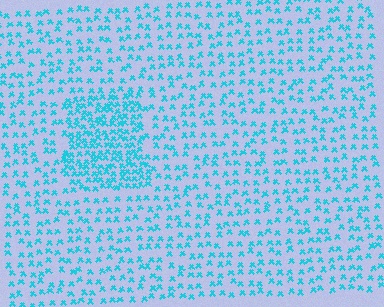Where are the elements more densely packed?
The elements are more densely packed inside the rectangle boundary.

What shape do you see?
I see a rectangle.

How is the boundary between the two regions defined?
The boundary is defined by a change in element density (approximately 2.1x ratio). All elements are the same color, size, and shape.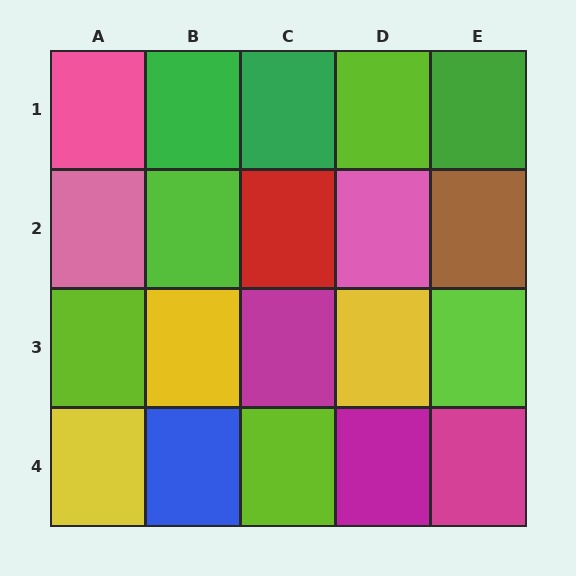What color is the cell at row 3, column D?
Yellow.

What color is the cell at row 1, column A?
Pink.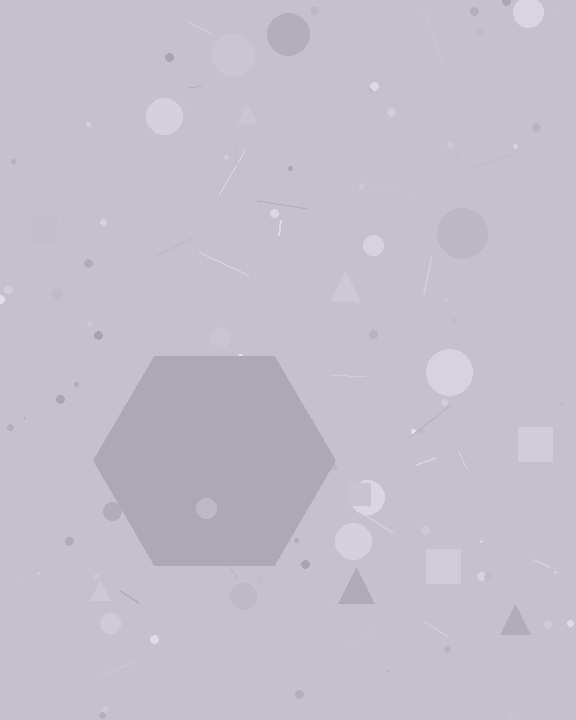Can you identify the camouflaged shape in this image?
The camouflaged shape is a hexagon.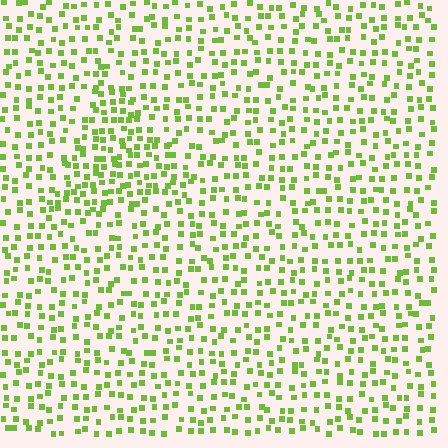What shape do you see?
I see a triangle.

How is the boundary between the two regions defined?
The boundary is defined by a change in element density (approximately 1.6x ratio). All elements are the same color, size, and shape.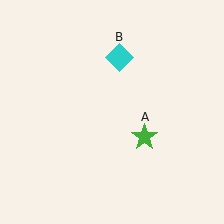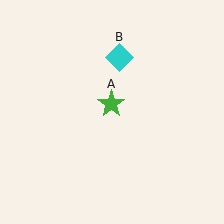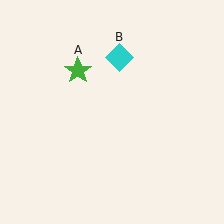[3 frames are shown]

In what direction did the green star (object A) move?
The green star (object A) moved up and to the left.